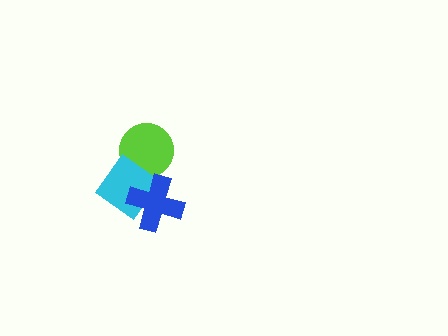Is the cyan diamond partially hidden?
Yes, it is partially covered by another shape.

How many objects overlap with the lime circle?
1 object overlaps with the lime circle.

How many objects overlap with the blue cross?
1 object overlaps with the blue cross.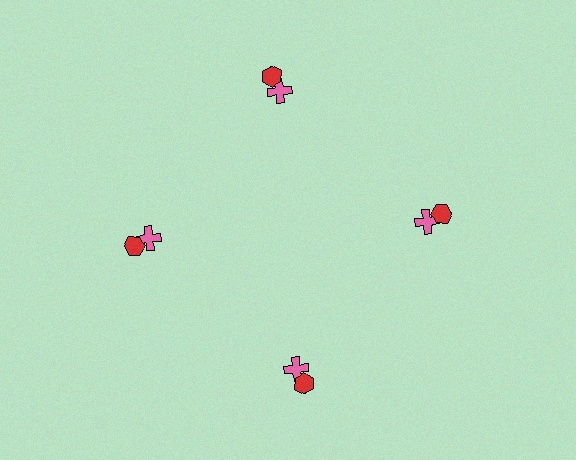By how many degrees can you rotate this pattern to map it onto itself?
The pattern maps onto itself every 90 degrees of rotation.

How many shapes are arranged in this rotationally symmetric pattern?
There are 8 shapes, arranged in 4 groups of 2.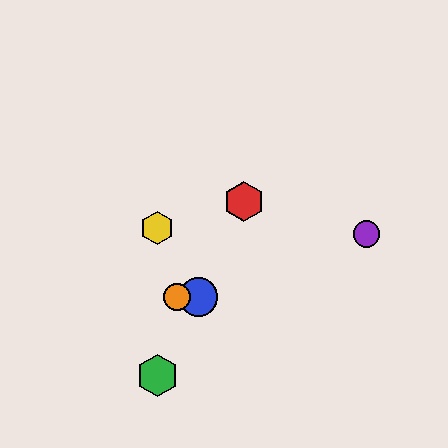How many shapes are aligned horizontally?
2 shapes (the blue circle, the orange circle) are aligned horizontally.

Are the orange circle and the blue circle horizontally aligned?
Yes, both are at y≈297.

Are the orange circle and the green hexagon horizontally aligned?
No, the orange circle is at y≈297 and the green hexagon is at y≈376.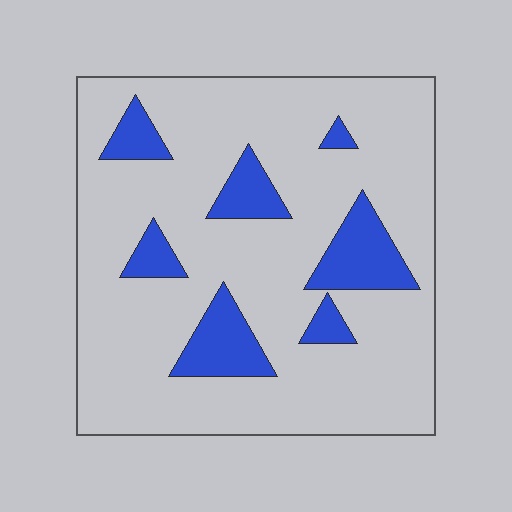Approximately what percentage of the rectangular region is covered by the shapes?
Approximately 15%.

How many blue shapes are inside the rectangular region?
7.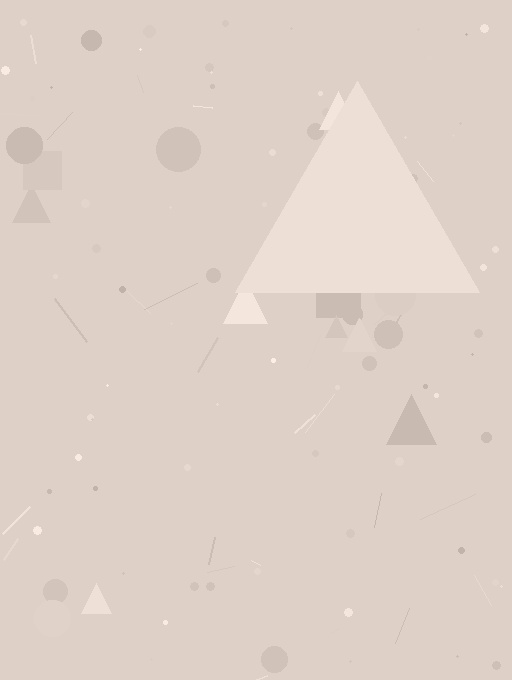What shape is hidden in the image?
A triangle is hidden in the image.